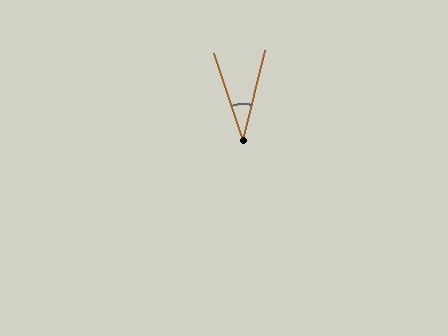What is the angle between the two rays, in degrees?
Approximately 32 degrees.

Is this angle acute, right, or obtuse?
It is acute.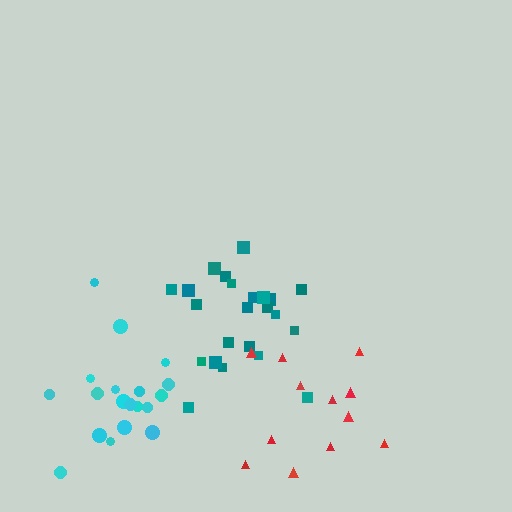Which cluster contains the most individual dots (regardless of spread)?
Teal (24).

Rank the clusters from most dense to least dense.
teal, cyan, red.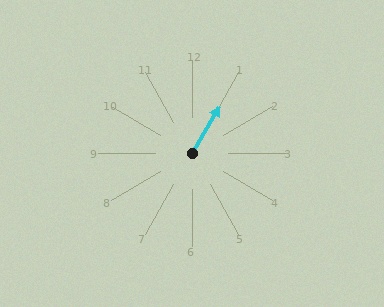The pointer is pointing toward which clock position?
Roughly 1 o'clock.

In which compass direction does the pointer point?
Northeast.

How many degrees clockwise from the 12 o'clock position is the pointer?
Approximately 30 degrees.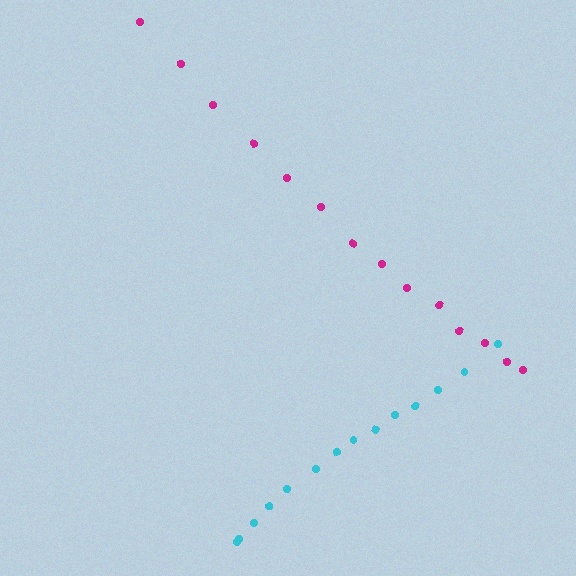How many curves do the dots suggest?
There are 2 distinct paths.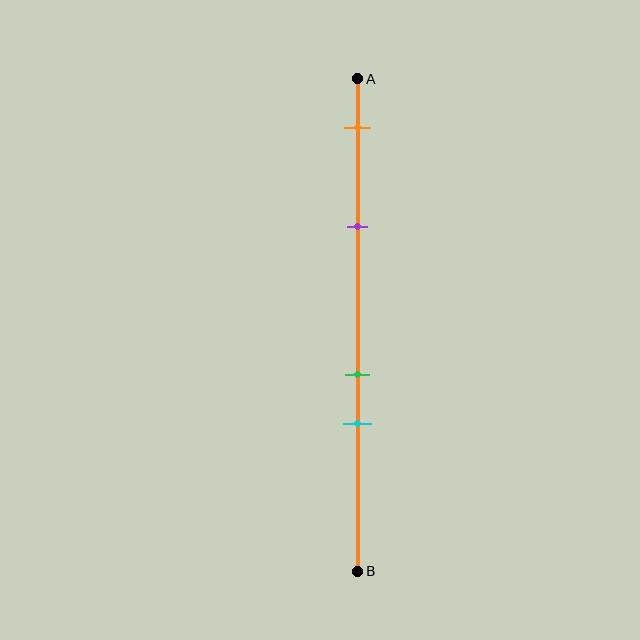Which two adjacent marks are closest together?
The green and cyan marks are the closest adjacent pair.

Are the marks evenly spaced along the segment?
No, the marks are not evenly spaced.